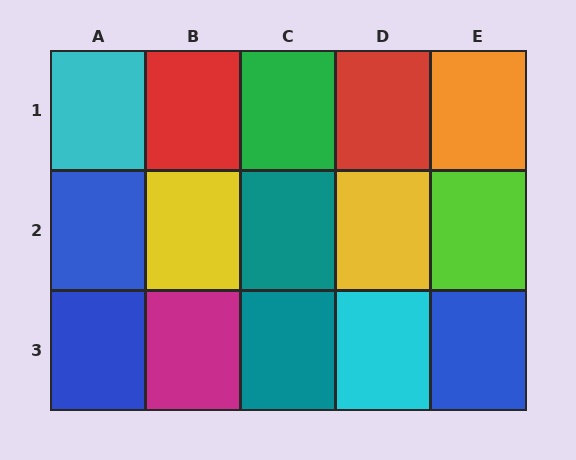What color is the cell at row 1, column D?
Red.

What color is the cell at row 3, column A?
Blue.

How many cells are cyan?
2 cells are cyan.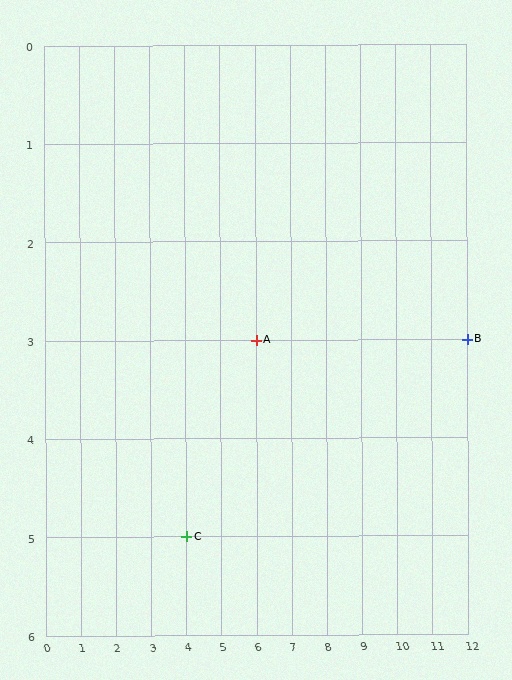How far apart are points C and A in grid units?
Points C and A are 2 columns and 2 rows apart (about 2.8 grid units diagonally).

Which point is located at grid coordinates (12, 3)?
Point B is at (12, 3).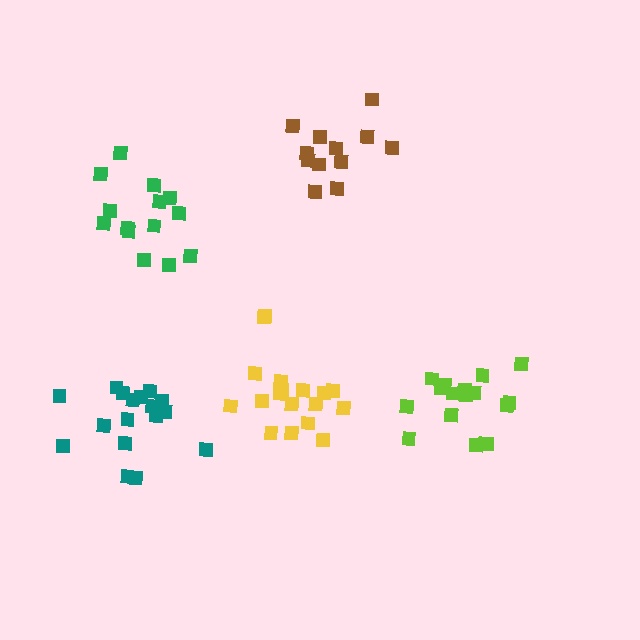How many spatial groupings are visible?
There are 5 spatial groupings.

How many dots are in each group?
Group 1: 17 dots, Group 2: 12 dots, Group 3: 17 dots, Group 4: 18 dots, Group 5: 14 dots (78 total).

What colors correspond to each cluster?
The clusters are colored: lime, brown, teal, yellow, green.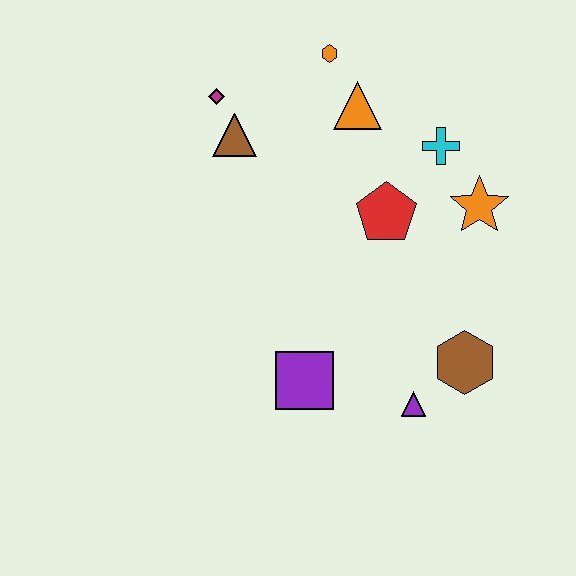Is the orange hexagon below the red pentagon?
No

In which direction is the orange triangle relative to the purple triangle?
The orange triangle is above the purple triangle.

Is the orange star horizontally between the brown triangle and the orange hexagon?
No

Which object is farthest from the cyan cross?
The purple square is farthest from the cyan cross.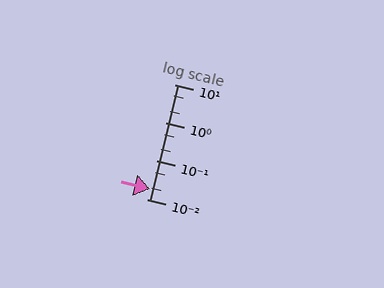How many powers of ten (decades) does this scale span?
The scale spans 3 decades, from 0.01 to 10.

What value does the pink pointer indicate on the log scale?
The pointer indicates approximately 0.018.